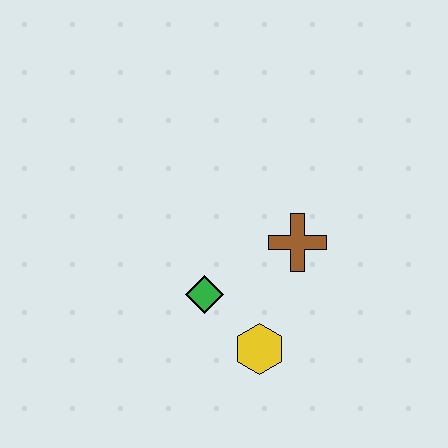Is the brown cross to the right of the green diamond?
Yes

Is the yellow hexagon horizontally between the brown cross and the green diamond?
Yes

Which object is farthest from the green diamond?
The brown cross is farthest from the green diamond.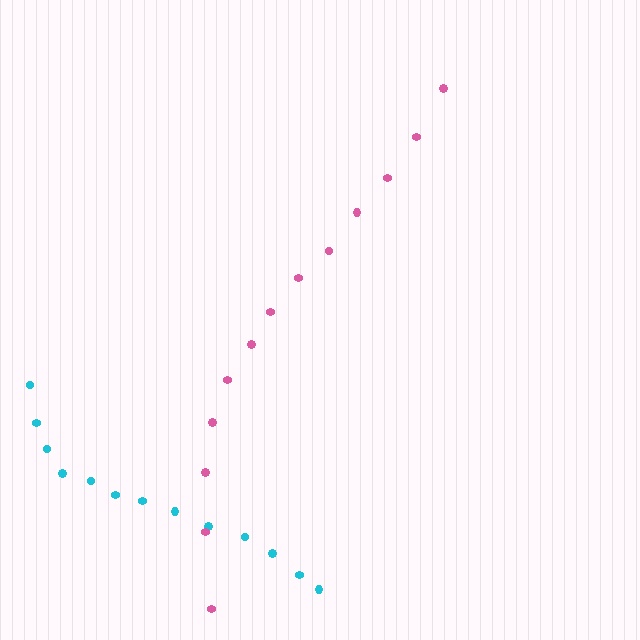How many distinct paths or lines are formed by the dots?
There are 2 distinct paths.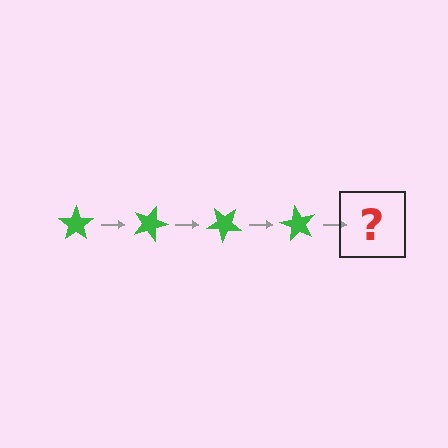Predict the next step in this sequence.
The next step is a green star rotated 80 degrees.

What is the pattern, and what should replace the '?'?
The pattern is that the star rotates 20 degrees each step. The '?' should be a green star rotated 80 degrees.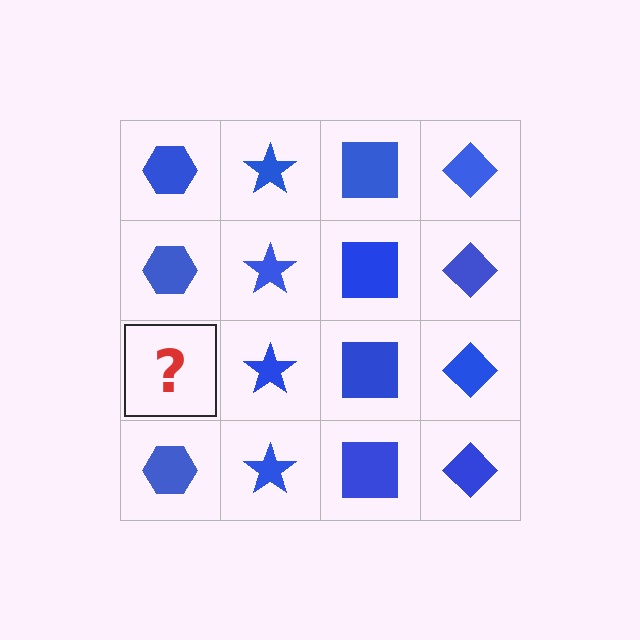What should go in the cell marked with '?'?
The missing cell should contain a blue hexagon.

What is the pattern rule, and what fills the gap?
The rule is that each column has a consistent shape. The gap should be filled with a blue hexagon.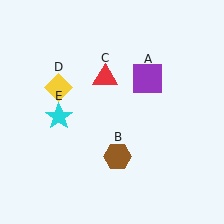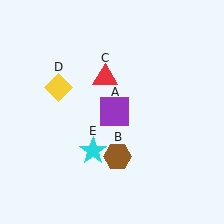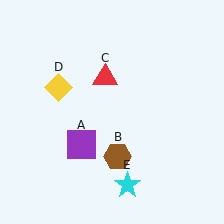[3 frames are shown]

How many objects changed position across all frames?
2 objects changed position: purple square (object A), cyan star (object E).